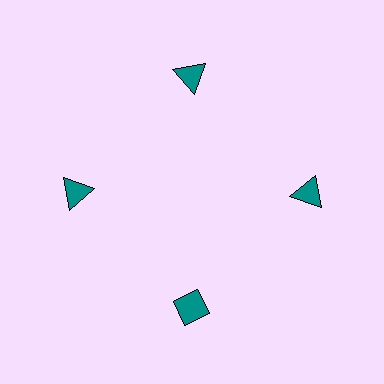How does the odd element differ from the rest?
It has a different shape: diamond instead of triangle.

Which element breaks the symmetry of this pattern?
The teal diamond at roughly the 6 o'clock position breaks the symmetry. All other shapes are teal triangles.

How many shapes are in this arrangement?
There are 4 shapes arranged in a ring pattern.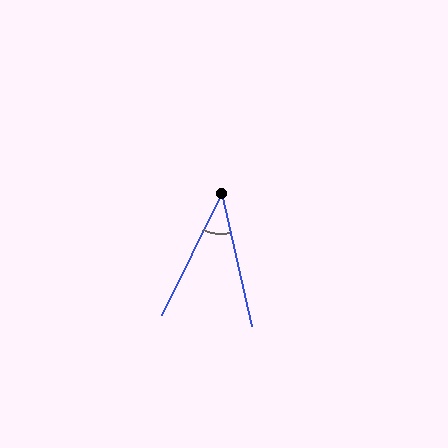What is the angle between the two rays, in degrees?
Approximately 39 degrees.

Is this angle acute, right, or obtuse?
It is acute.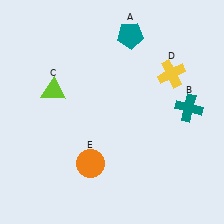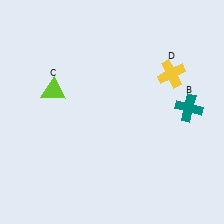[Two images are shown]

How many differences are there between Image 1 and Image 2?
There are 2 differences between the two images.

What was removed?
The teal pentagon (A), the orange circle (E) were removed in Image 2.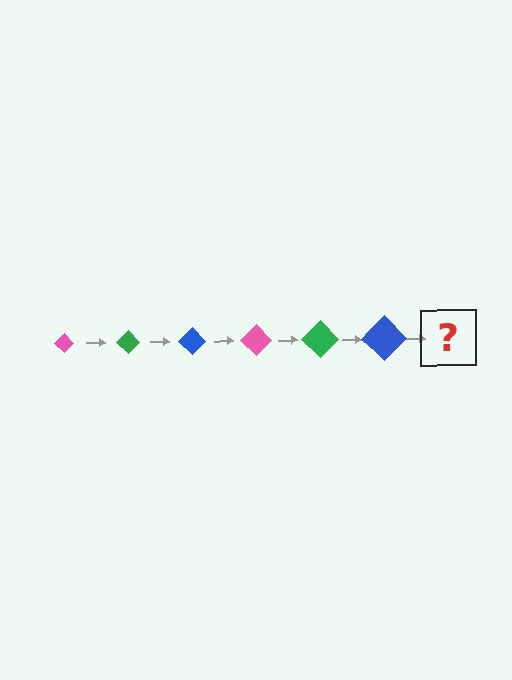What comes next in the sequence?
The next element should be a pink diamond, larger than the previous one.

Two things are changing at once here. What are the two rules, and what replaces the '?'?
The two rules are that the diamond grows larger each step and the color cycles through pink, green, and blue. The '?' should be a pink diamond, larger than the previous one.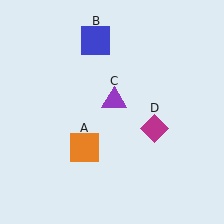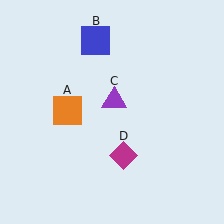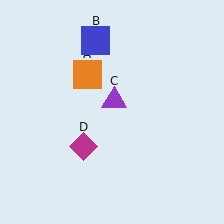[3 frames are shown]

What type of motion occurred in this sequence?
The orange square (object A), magenta diamond (object D) rotated clockwise around the center of the scene.